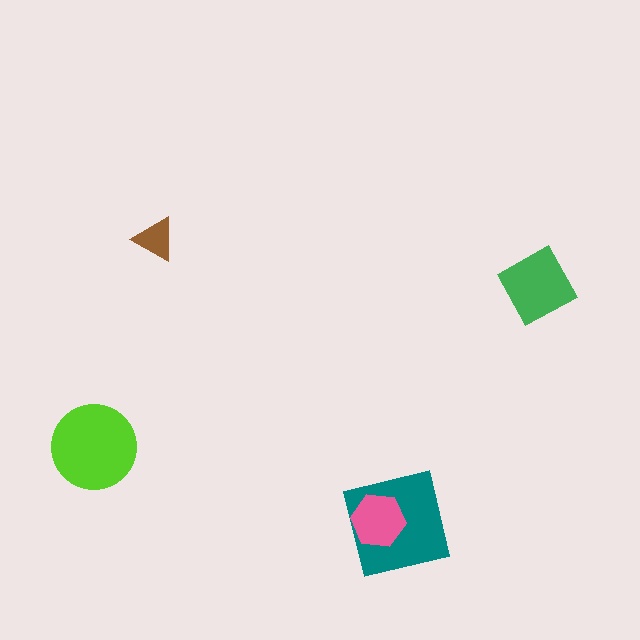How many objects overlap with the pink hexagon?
1 object overlaps with the pink hexagon.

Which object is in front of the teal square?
The pink hexagon is in front of the teal square.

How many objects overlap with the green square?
0 objects overlap with the green square.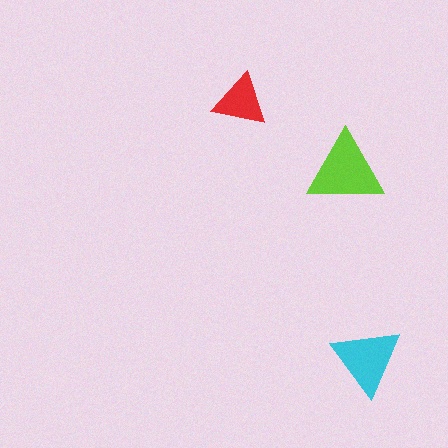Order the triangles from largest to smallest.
the lime one, the cyan one, the red one.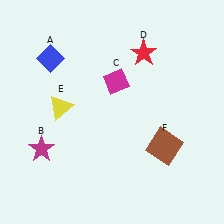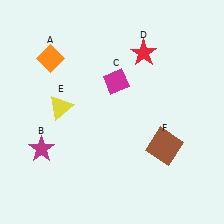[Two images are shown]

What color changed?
The diamond (A) changed from blue in Image 1 to orange in Image 2.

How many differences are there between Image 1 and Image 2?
There is 1 difference between the two images.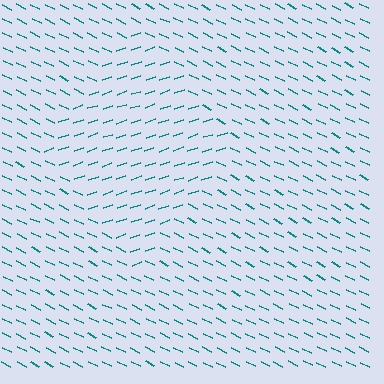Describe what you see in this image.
The image is filled with small teal line segments. A diamond region in the image has lines oriented differently from the surrounding lines, creating a visible texture boundary.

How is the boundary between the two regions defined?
The boundary is defined purely by a change in line orientation (approximately 45 degrees difference). All lines are the same color and thickness.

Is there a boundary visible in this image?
Yes, there is a texture boundary formed by a change in line orientation.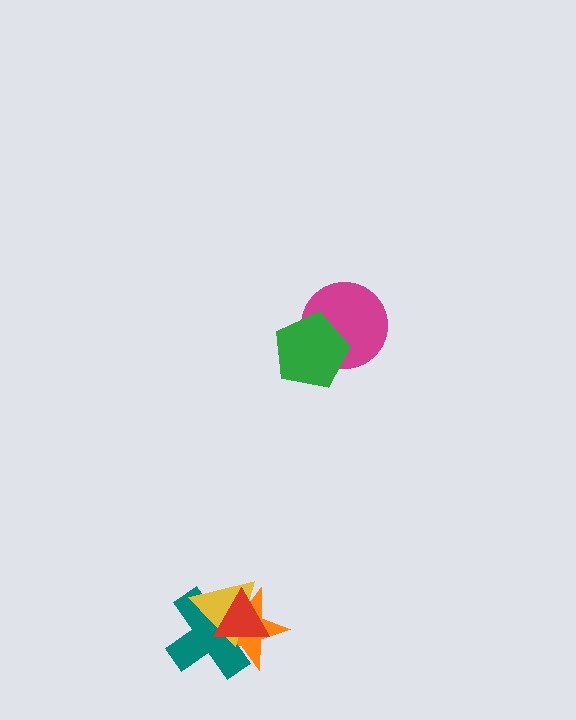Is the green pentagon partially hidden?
No, no other shape covers it.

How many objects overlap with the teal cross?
3 objects overlap with the teal cross.